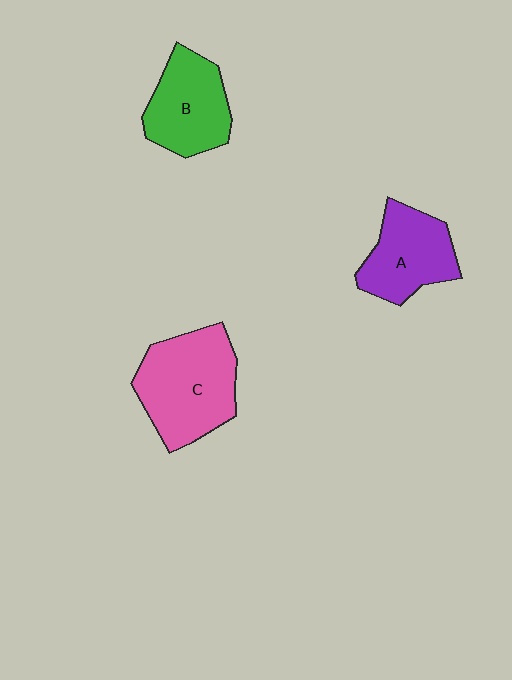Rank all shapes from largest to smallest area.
From largest to smallest: C (pink), B (green), A (purple).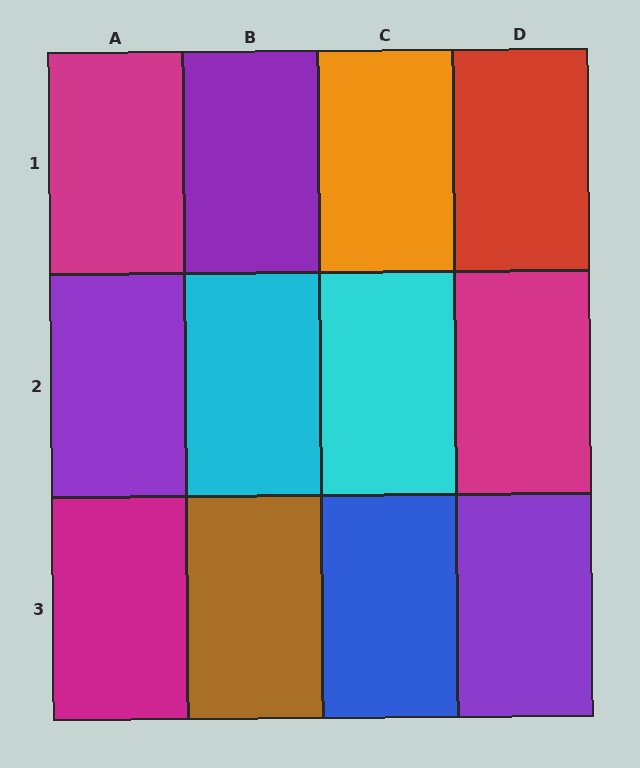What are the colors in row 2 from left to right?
Purple, cyan, cyan, magenta.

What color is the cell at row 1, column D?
Red.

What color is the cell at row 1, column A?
Magenta.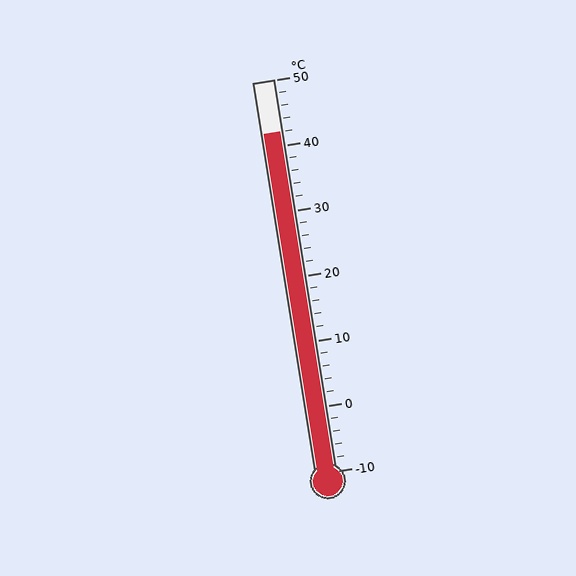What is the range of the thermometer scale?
The thermometer scale ranges from -10°C to 50°C.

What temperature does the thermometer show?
The thermometer shows approximately 42°C.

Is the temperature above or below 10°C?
The temperature is above 10°C.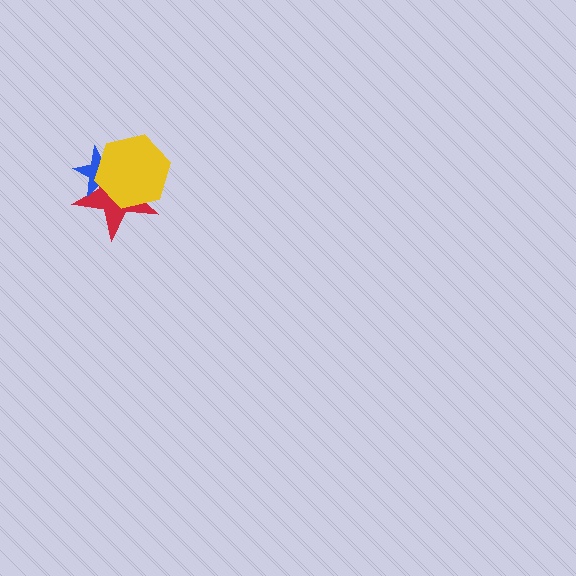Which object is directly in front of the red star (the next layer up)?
The blue star is directly in front of the red star.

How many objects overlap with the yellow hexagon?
2 objects overlap with the yellow hexagon.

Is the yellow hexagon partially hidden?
No, no other shape covers it.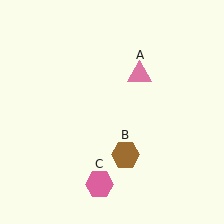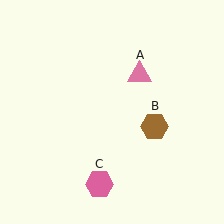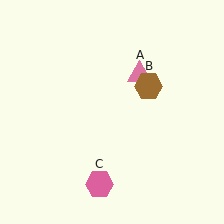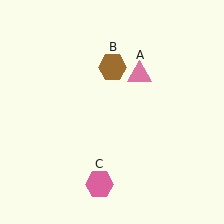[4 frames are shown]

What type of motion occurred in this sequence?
The brown hexagon (object B) rotated counterclockwise around the center of the scene.